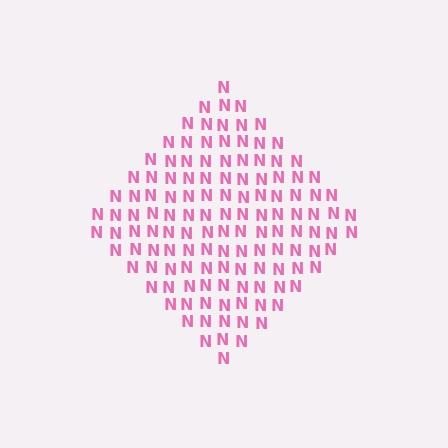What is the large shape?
The large shape is a diamond.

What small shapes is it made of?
It is made of small letter N's.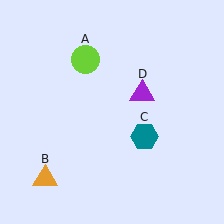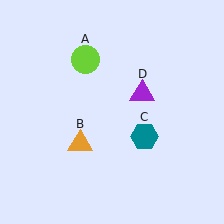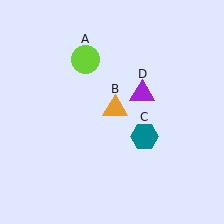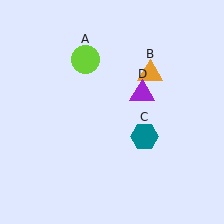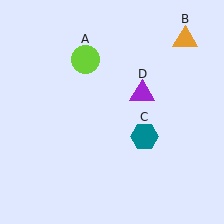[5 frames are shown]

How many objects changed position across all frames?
1 object changed position: orange triangle (object B).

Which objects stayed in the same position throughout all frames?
Lime circle (object A) and teal hexagon (object C) and purple triangle (object D) remained stationary.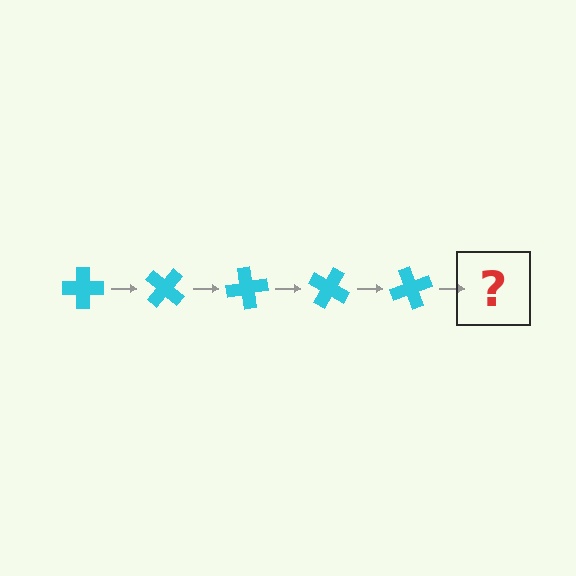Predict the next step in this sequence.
The next step is a cyan cross rotated 200 degrees.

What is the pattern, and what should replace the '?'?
The pattern is that the cross rotates 40 degrees each step. The '?' should be a cyan cross rotated 200 degrees.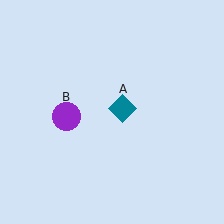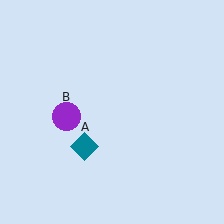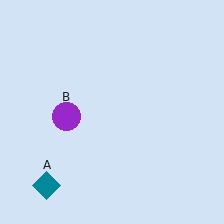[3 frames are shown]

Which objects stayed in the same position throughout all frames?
Purple circle (object B) remained stationary.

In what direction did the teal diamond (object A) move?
The teal diamond (object A) moved down and to the left.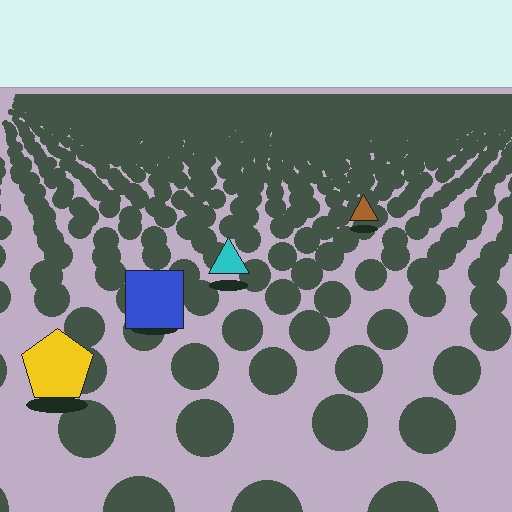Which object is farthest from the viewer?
The brown triangle is farthest from the viewer. It appears smaller and the ground texture around it is denser.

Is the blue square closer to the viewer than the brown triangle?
Yes. The blue square is closer — you can tell from the texture gradient: the ground texture is coarser near it.